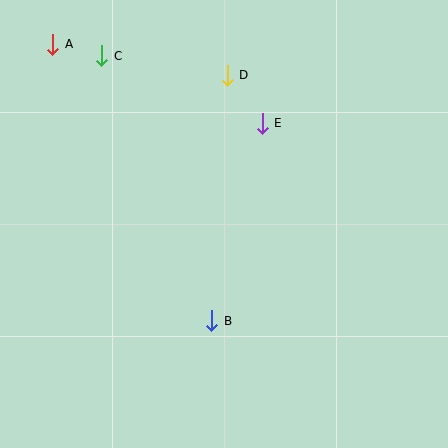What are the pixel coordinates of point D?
Point D is at (227, 75).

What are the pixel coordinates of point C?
Point C is at (102, 56).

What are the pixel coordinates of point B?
Point B is at (212, 321).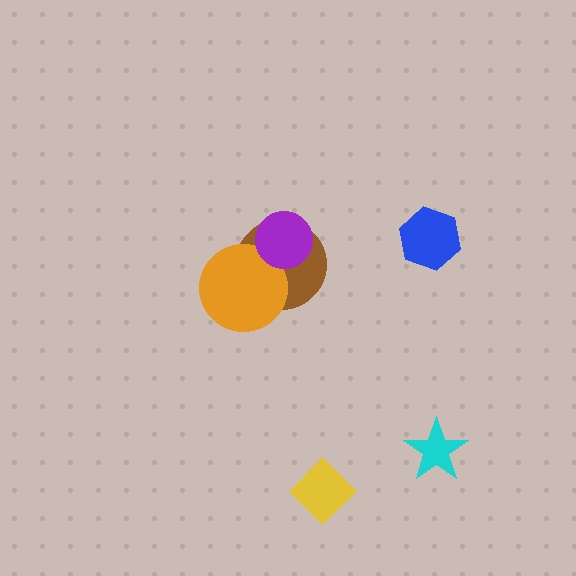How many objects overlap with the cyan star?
0 objects overlap with the cyan star.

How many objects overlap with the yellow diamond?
0 objects overlap with the yellow diamond.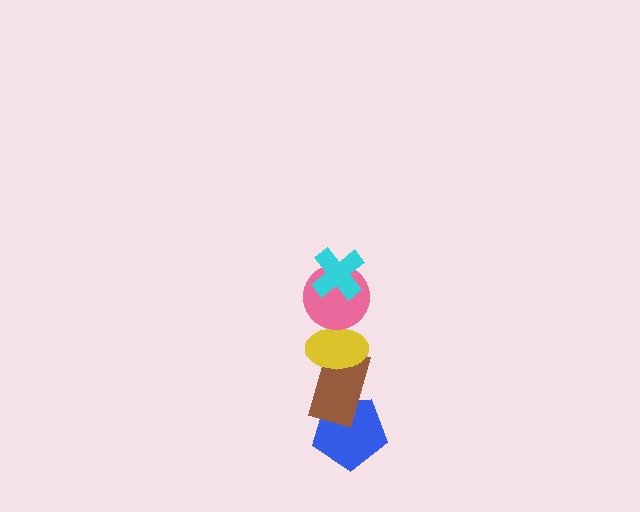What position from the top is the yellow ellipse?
The yellow ellipse is 3rd from the top.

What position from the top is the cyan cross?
The cyan cross is 1st from the top.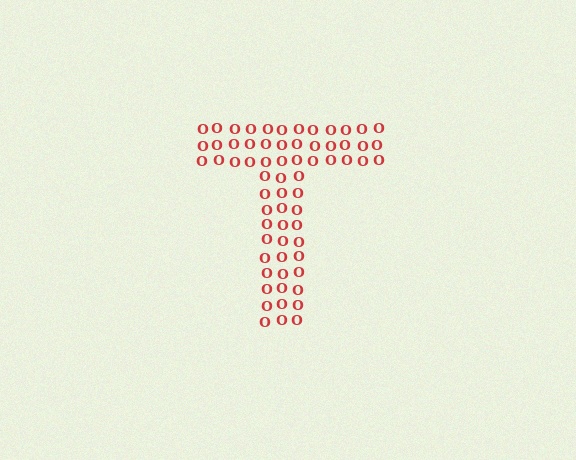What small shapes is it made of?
It is made of small letter O's.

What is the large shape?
The large shape is the letter T.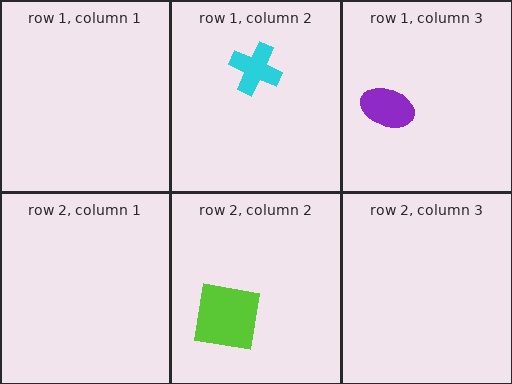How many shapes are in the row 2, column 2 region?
1.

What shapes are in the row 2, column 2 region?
The lime square.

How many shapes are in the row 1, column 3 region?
1.